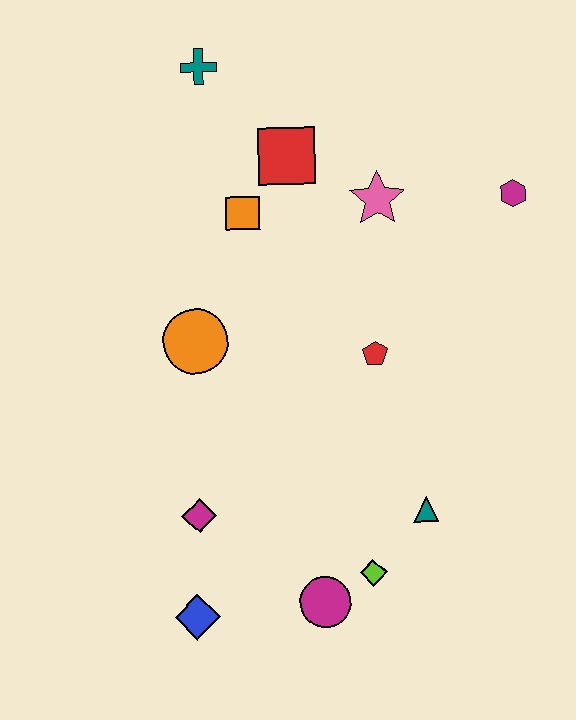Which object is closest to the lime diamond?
The magenta circle is closest to the lime diamond.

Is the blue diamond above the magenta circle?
No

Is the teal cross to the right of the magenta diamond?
Yes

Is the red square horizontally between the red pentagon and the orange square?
Yes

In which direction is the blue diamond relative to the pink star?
The blue diamond is below the pink star.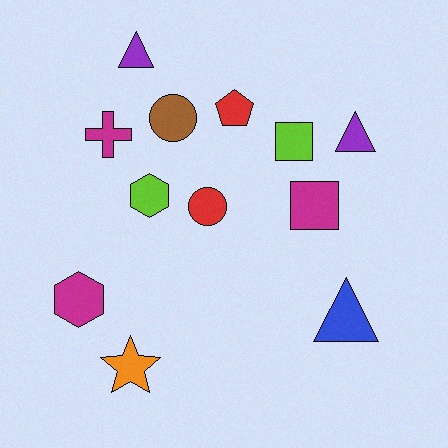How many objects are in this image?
There are 12 objects.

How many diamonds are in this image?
There are no diamonds.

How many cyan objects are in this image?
There are no cyan objects.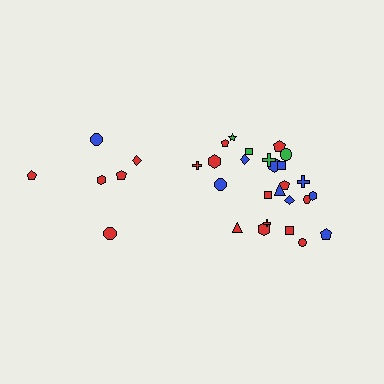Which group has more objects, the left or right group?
The right group.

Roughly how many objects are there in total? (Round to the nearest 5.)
Roughly 30 objects in total.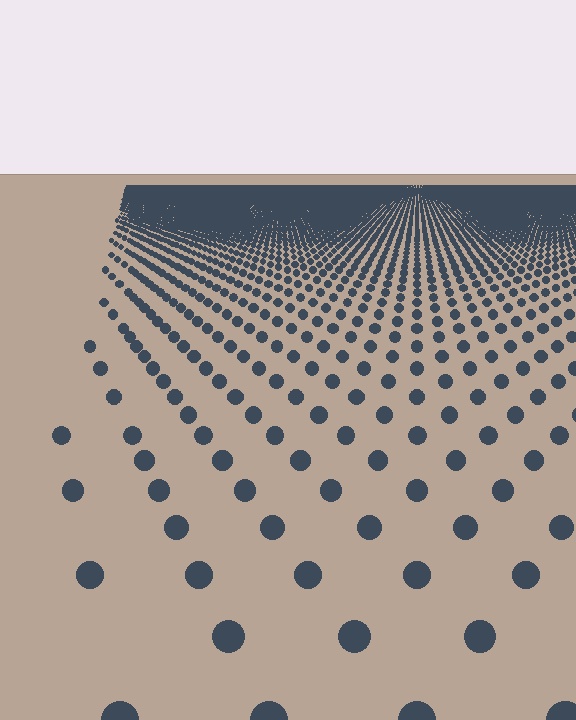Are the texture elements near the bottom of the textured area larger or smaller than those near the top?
Larger. Near the bottom, elements are closer to the viewer and appear at a bigger on-screen size.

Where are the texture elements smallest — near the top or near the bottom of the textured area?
Near the top.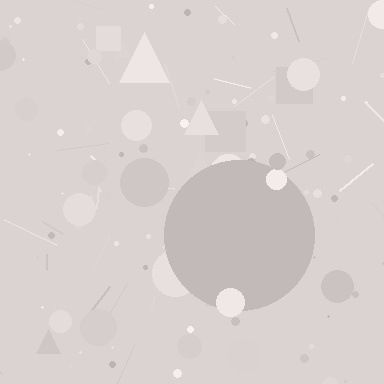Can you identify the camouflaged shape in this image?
The camouflaged shape is a circle.